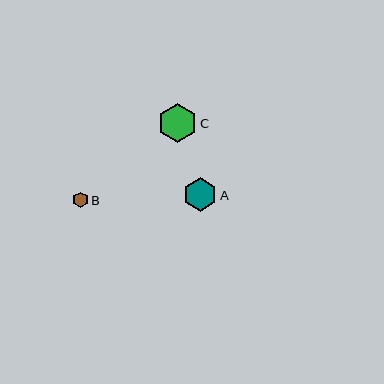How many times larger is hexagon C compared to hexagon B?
Hexagon C is approximately 2.5 times the size of hexagon B.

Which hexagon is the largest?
Hexagon C is the largest with a size of approximately 39 pixels.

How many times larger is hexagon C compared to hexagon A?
Hexagon C is approximately 1.2 times the size of hexagon A.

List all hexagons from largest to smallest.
From largest to smallest: C, A, B.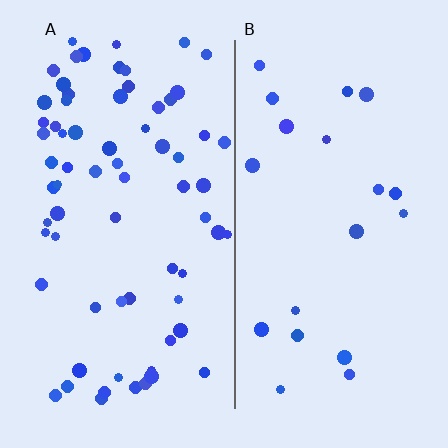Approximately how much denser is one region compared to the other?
Approximately 3.5× — region A over region B.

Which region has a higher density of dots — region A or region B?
A (the left).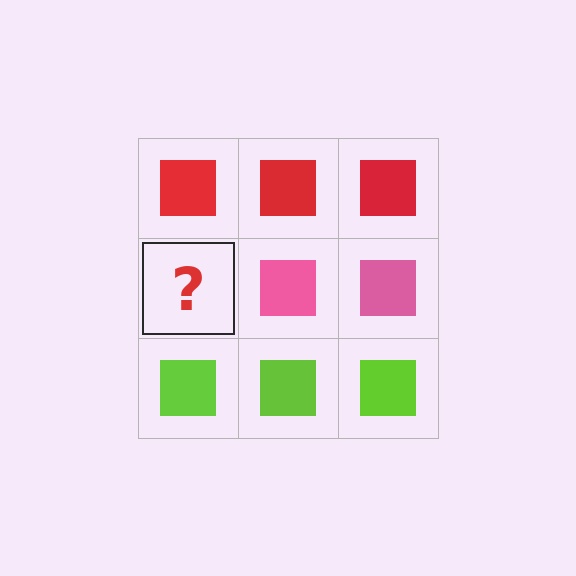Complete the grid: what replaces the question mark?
The question mark should be replaced with a pink square.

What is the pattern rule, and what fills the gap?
The rule is that each row has a consistent color. The gap should be filled with a pink square.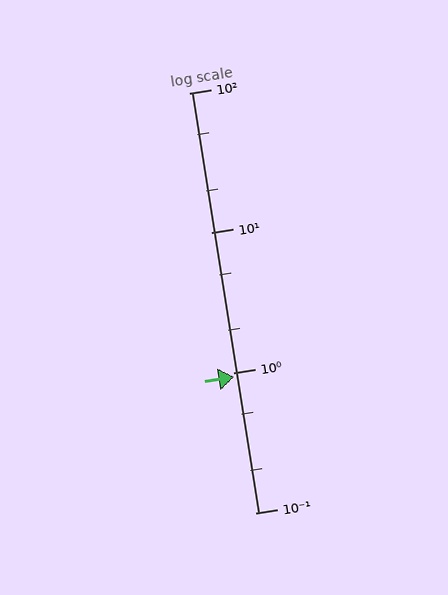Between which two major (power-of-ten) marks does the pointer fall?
The pointer is between 0.1 and 1.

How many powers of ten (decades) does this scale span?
The scale spans 3 decades, from 0.1 to 100.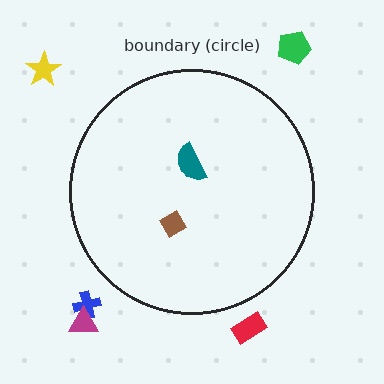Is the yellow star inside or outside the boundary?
Outside.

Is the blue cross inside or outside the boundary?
Outside.